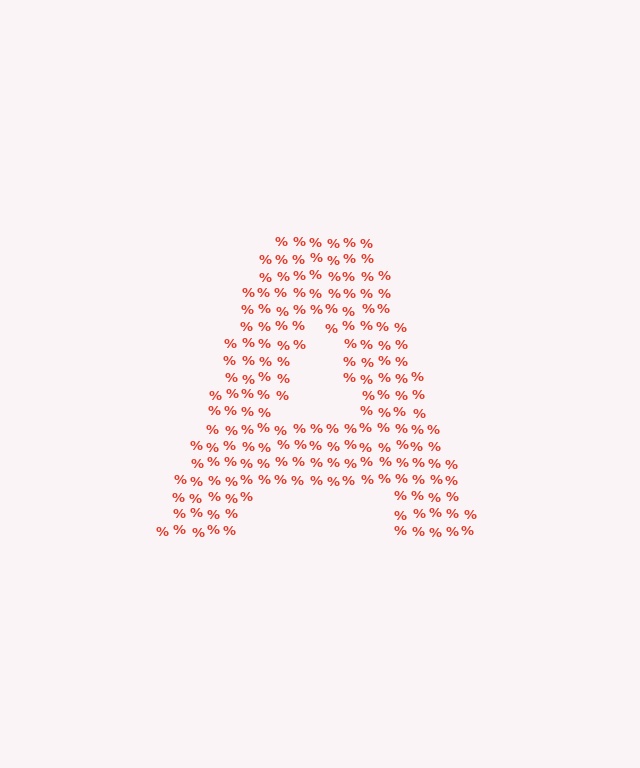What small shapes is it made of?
It is made of small percent signs.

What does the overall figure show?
The overall figure shows the letter A.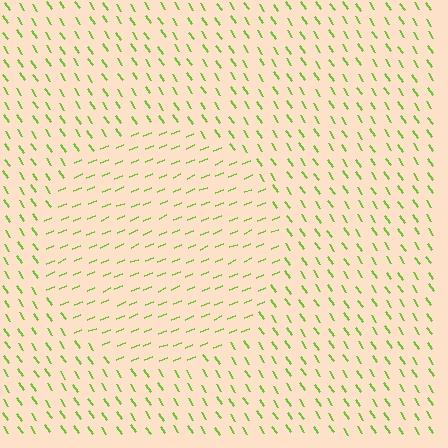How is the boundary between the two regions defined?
The boundary is defined purely by a change in line orientation (approximately 79 degrees difference). All lines are the same color and thickness.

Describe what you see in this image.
The image is filled with small lime line segments. A circle region in the image has lines oriented differently from the surrounding lines, creating a visible texture boundary.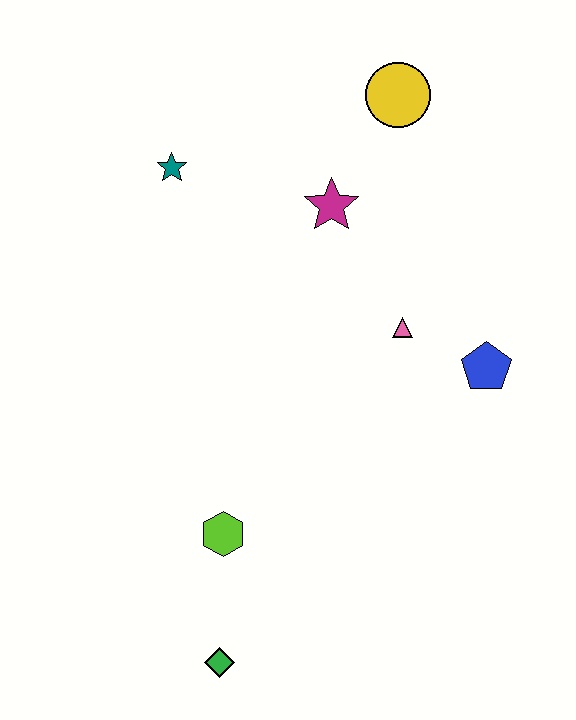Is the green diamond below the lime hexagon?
Yes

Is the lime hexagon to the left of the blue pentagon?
Yes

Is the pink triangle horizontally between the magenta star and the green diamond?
No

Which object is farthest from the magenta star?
The green diamond is farthest from the magenta star.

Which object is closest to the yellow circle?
The magenta star is closest to the yellow circle.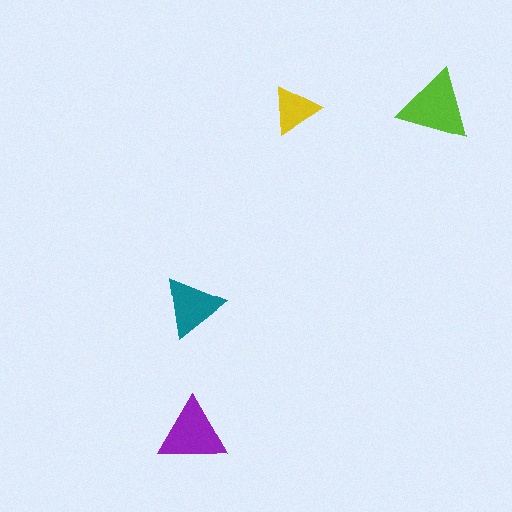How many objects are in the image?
There are 4 objects in the image.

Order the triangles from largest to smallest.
the lime one, the purple one, the teal one, the yellow one.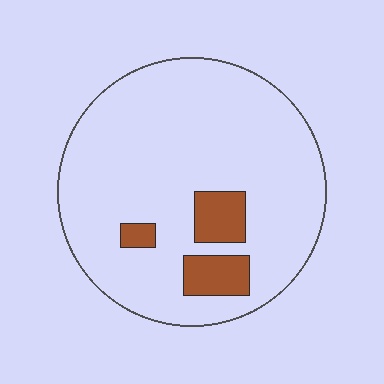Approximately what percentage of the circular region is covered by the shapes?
Approximately 10%.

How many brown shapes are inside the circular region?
3.